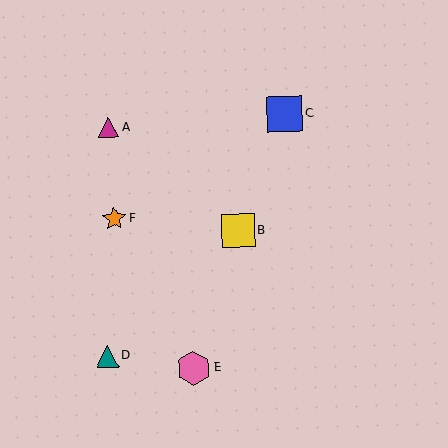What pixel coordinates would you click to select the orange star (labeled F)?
Click at (114, 218) to select the orange star F.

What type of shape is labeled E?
Shape E is a pink hexagon.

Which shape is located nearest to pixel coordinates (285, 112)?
The blue square (labeled C) at (285, 114) is nearest to that location.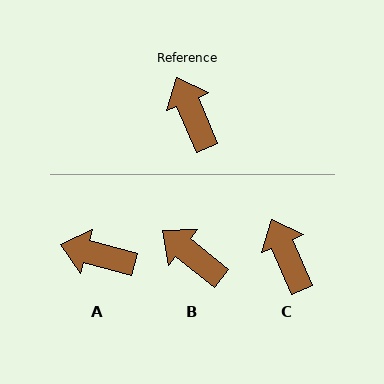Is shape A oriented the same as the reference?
No, it is off by about 52 degrees.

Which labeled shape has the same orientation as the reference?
C.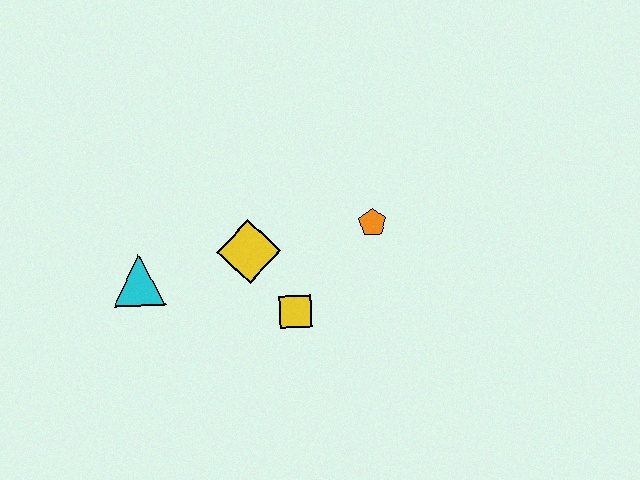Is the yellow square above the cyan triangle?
No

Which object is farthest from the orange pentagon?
The cyan triangle is farthest from the orange pentagon.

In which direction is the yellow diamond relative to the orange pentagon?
The yellow diamond is to the left of the orange pentagon.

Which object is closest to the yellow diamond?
The yellow square is closest to the yellow diamond.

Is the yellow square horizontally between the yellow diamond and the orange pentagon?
Yes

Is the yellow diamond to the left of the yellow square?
Yes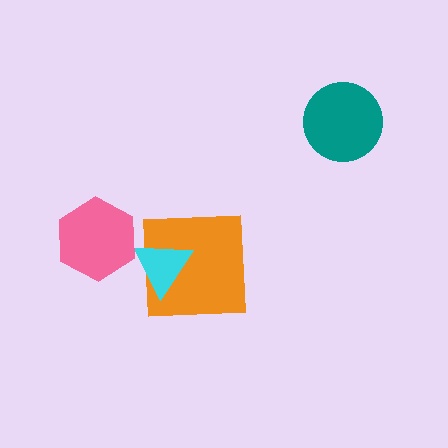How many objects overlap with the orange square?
1 object overlaps with the orange square.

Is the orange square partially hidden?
Yes, it is partially covered by another shape.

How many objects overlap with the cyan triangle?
1 object overlaps with the cyan triangle.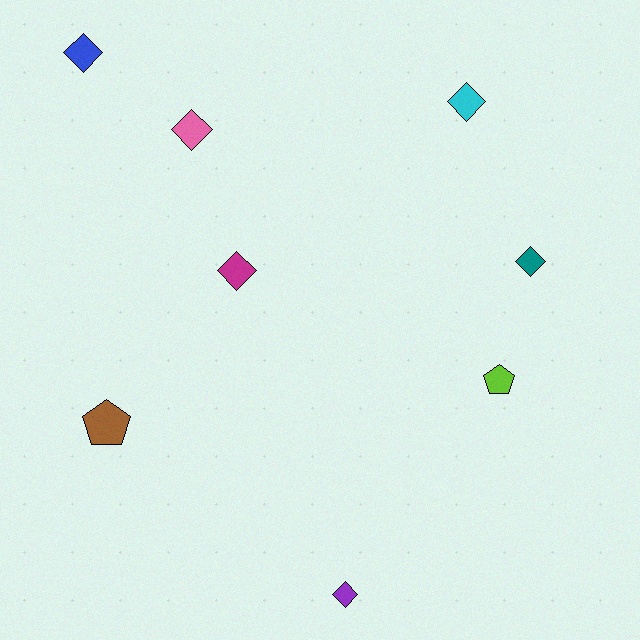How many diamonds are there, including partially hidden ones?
There are 6 diamonds.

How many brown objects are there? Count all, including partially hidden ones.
There is 1 brown object.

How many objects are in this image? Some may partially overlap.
There are 8 objects.